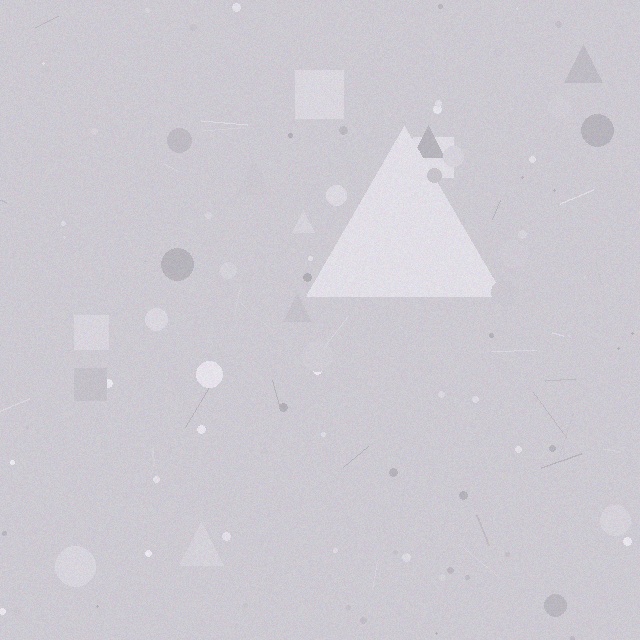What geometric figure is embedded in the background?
A triangle is embedded in the background.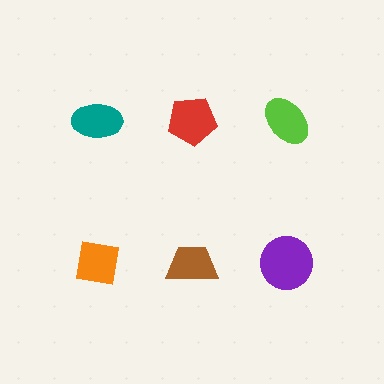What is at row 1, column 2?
A red pentagon.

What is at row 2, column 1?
An orange square.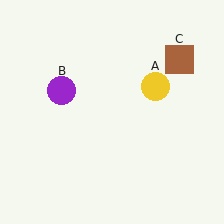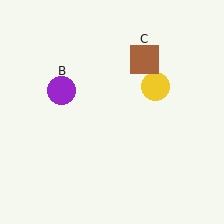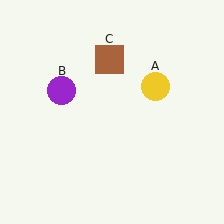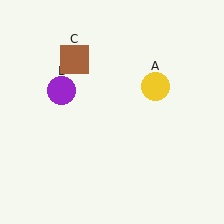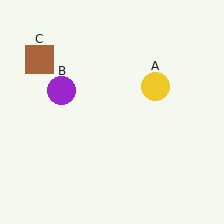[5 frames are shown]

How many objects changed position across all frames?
1 object changed position: brown square (object C).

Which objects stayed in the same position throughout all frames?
Yellow circle (object A) and purple circle (object B) remained stationary.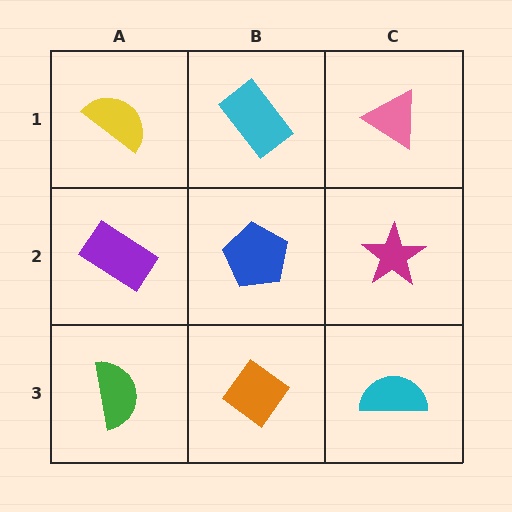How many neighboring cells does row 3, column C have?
2.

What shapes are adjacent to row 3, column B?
A blue pentagon (row 2, column B), a green semicircle (row 3, column A), a cyan semicircle (row 3, column C).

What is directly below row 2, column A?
A green semicircle.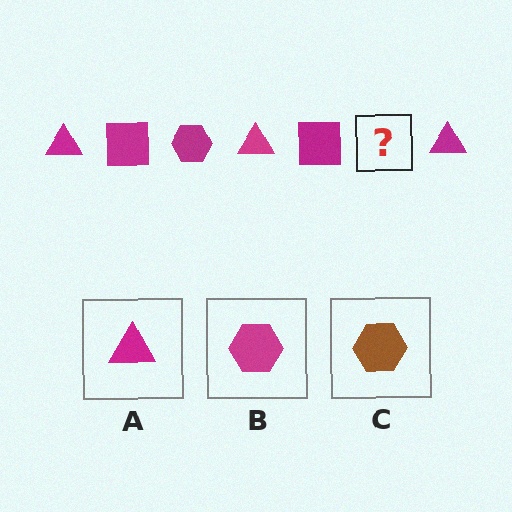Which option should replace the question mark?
Option B.